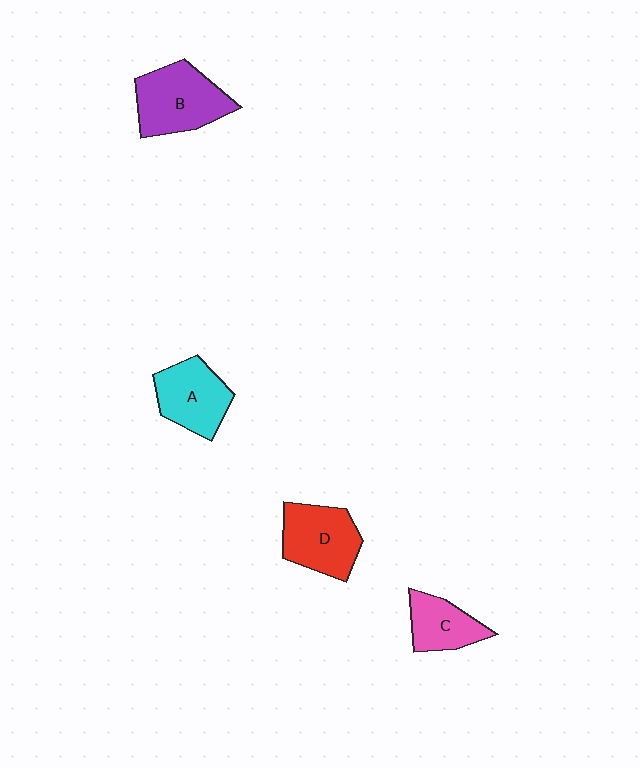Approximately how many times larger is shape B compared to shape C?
Approximately 1.6 times.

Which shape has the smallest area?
Shape C (pink).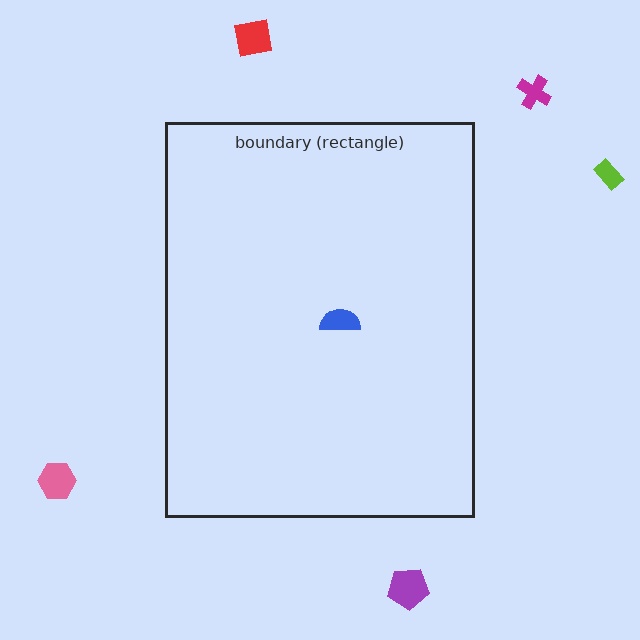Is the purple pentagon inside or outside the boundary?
Outside.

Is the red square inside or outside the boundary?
Outside.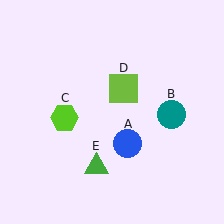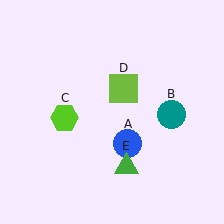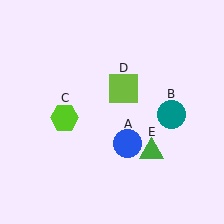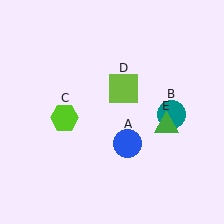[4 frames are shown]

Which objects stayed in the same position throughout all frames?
Blue circle (object A) and teal circle (object B) and lime hexagon (object C) and lime square (object D) remained stationary.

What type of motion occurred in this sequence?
The green triangle (object E) rotated counterclockwise around the center of the scene.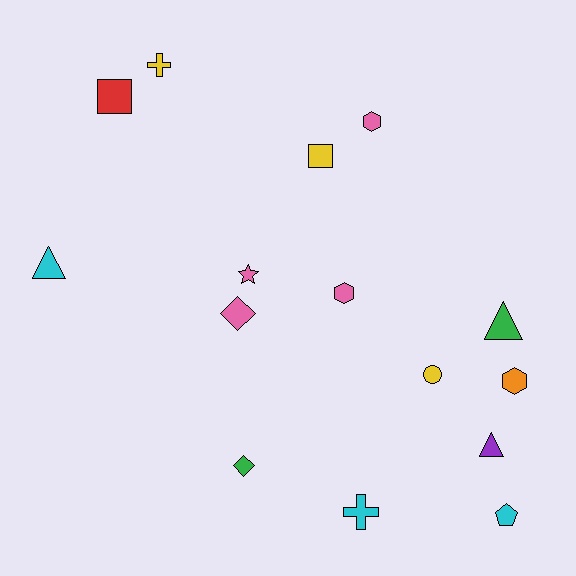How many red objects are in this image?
There is 1 red object.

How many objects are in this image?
There are 15 objects.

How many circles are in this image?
There is 1 circle.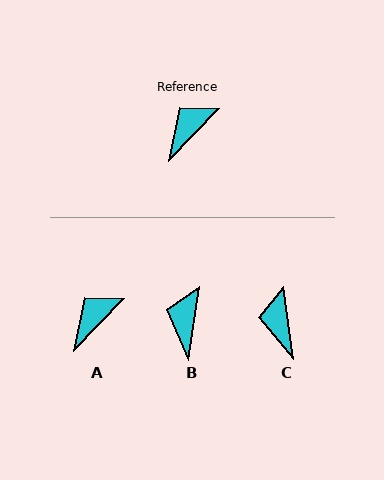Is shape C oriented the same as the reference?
No, it is off by about 52 degrees.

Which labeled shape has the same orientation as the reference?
A.